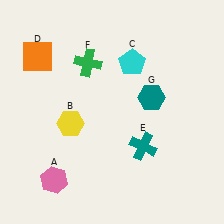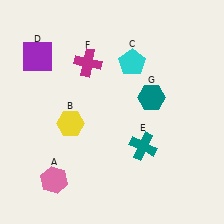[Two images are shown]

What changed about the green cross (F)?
In Image 1, F is green. In Image 2, it changed to magenta.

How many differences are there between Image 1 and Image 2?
There are 2 differences between the two images.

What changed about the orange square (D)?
In Image 1, D is orange. In Image 2, it changed to purple.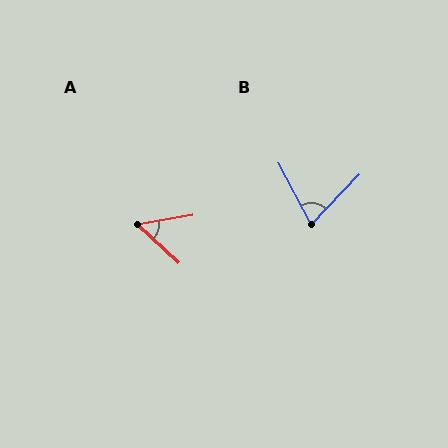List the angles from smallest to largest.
A (53°), B (71°).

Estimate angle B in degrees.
Approximately 71 degrees.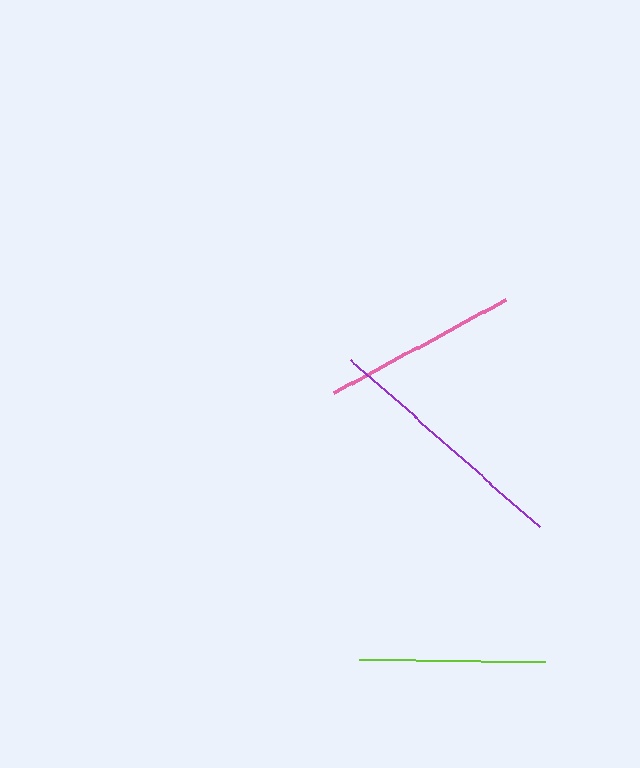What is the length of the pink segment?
The pink segment is approximately 196 pixels long.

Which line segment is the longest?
The purple line is the longest at approximately 251 pixels.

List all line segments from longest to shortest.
From longest to shortest: purple, pink, lime.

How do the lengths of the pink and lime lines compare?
The pink and lime lines are approximately the same length.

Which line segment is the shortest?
The lime line is the shortest at approximately 187 pixels.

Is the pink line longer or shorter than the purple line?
The purple line is longer than the pink line.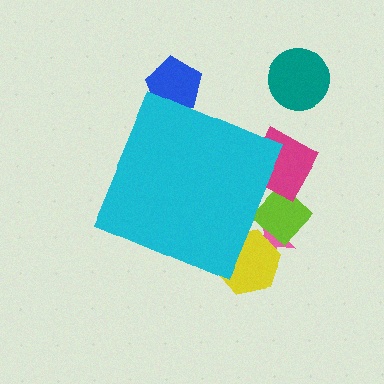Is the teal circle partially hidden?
No, the teal circle is fully visible.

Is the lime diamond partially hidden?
Yes, the lime diamond is partially hidden behind the cyan diamond.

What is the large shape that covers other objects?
A cyan diamond.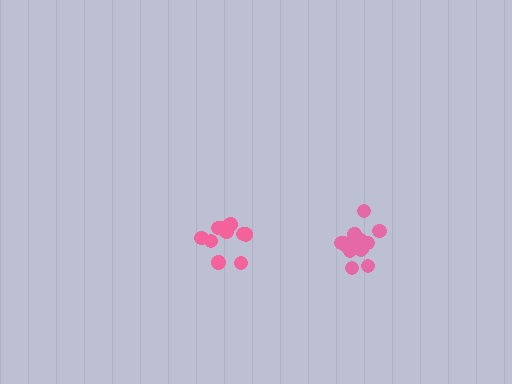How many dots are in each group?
Group 1: 14 dots, Group 2: 10 dots (24 total).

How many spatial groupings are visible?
There are 2 spatial groupings.